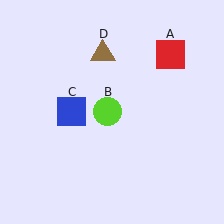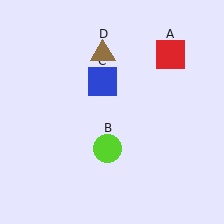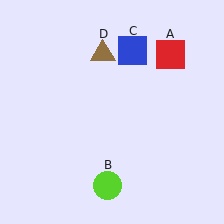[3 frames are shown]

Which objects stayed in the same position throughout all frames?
Red square (object A) and brown triangle (object D) remained stationary.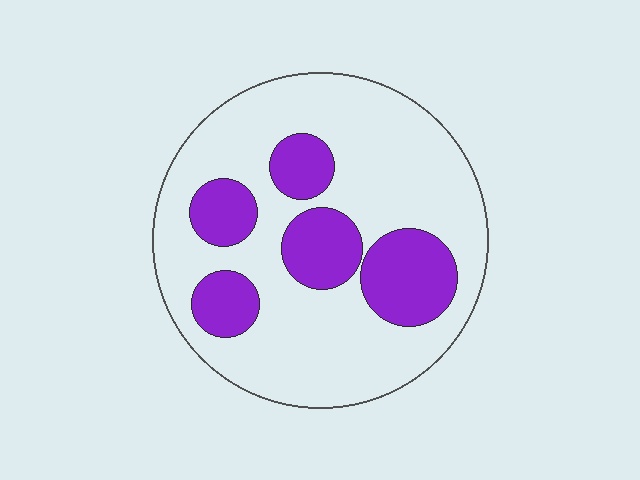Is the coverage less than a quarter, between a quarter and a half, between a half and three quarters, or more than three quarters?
Between a quarter and a half.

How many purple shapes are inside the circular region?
5.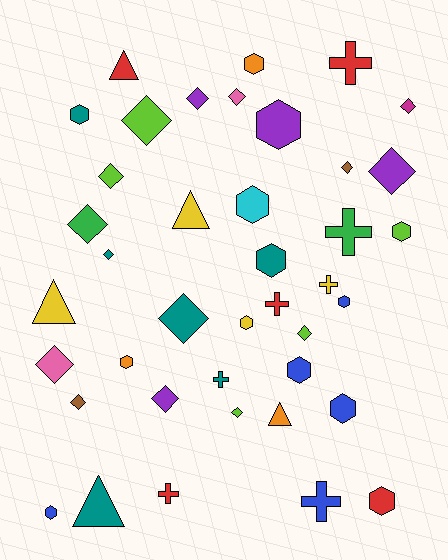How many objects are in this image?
There are 40 objects.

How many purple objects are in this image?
There are 4 purple objects.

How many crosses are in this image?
There are 7 crosses.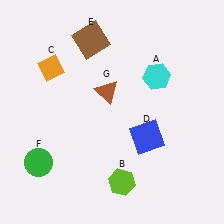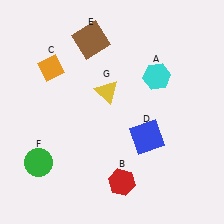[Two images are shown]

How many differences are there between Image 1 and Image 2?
There are 2 differences between the two images.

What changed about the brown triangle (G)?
In Image 1, G is brown. In Image 2, it changed to yellow.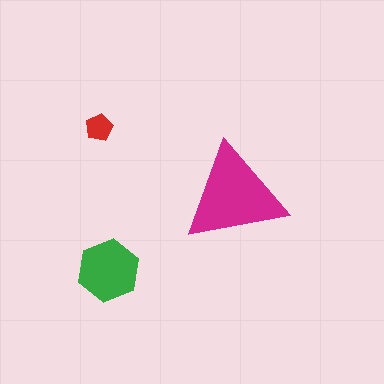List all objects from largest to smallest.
The magenta triangle, the green hexagon, the red pentagon.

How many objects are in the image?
There are 3 objects in the image.